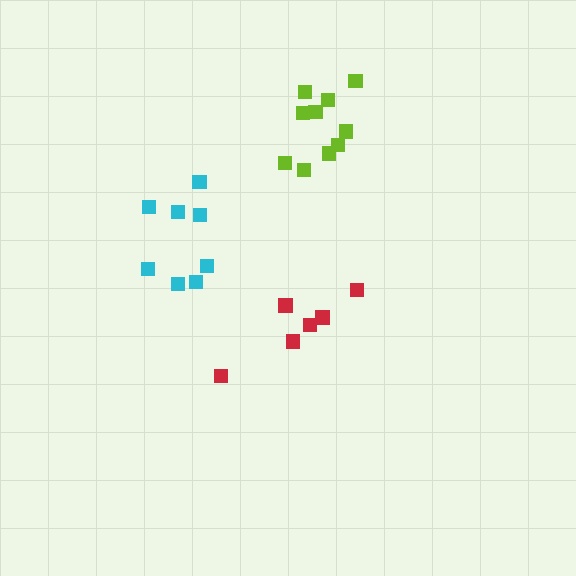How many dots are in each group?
Group 1: 6 dots, Group 2: 10 dots, Group 3: 8 dots (24 total).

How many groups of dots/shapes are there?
There are 3 groups.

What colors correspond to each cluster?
The clusters are colored: red, lime, cyan.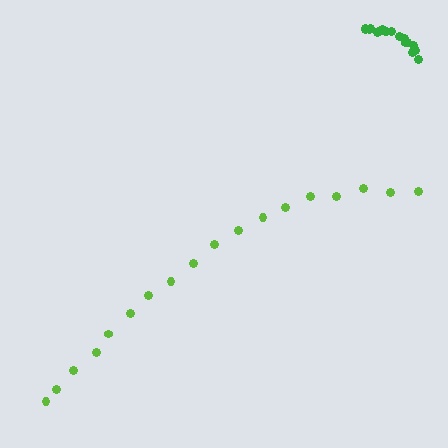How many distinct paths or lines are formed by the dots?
There are 2 distinct paths.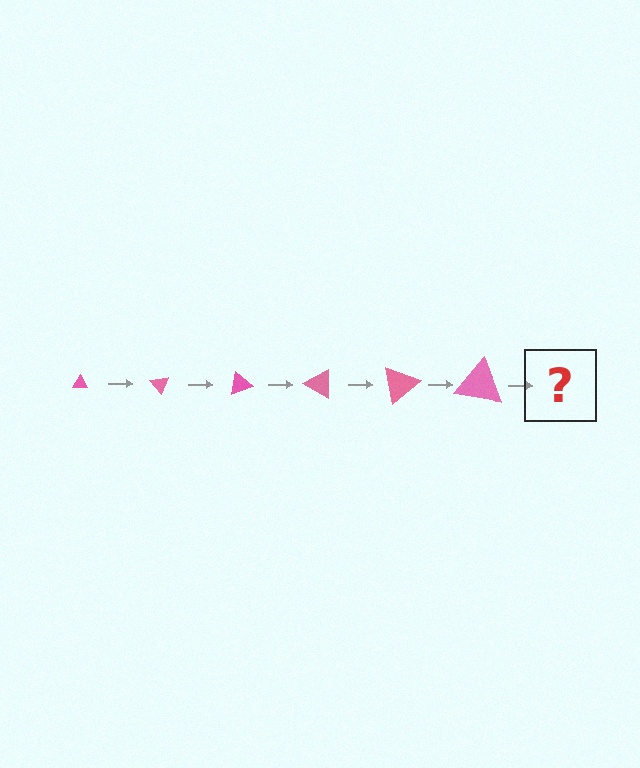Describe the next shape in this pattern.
It should be a triangle, larger than the previous one and rotated 300 degrees from the start.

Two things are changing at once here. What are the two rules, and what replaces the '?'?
The two rules are that the triangle grows larger each step and it rotates 50 degrees each step. The '?' should be a triangle, larger than the previous one and rotated 300 degrees from the start.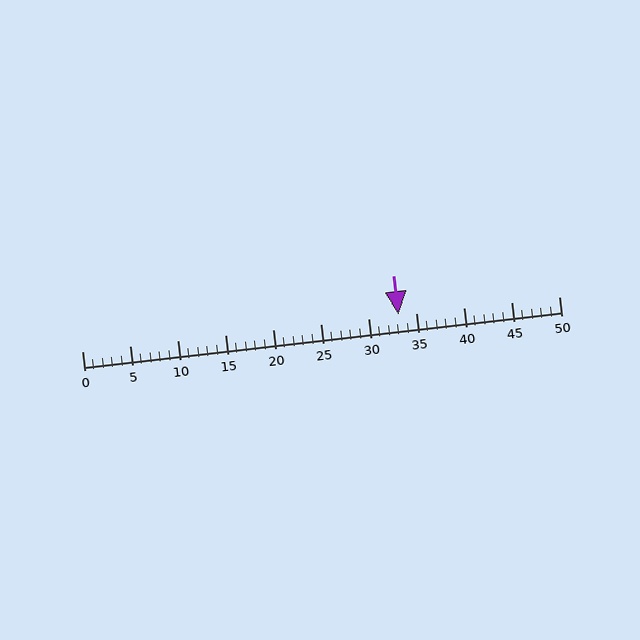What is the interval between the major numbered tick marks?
The major tick marks are spaced 5 units apart.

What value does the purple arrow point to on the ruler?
The purple arrow points to approximately 33.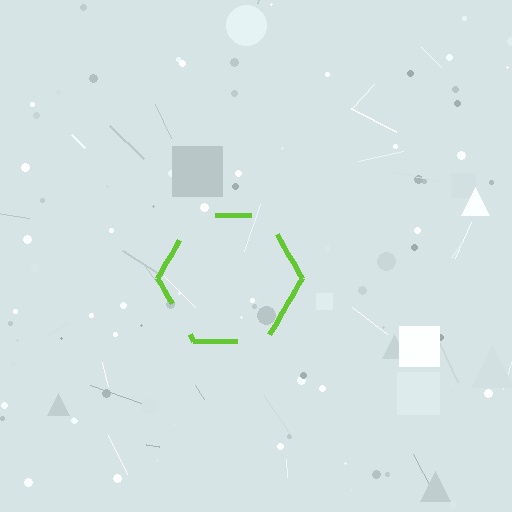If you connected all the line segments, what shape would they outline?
They would outline a hexagon.